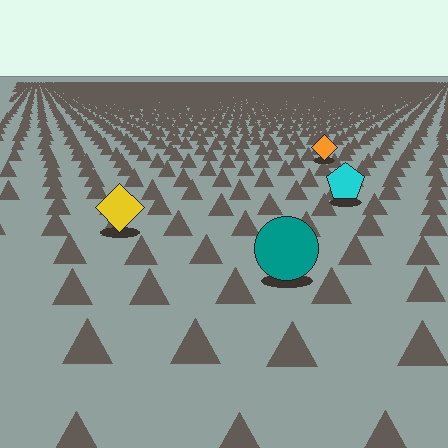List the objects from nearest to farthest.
From nearest to farthest: the teal circle, the yellow diamond, the cyan pentagon, the orange diamond.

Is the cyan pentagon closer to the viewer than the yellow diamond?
No. The yellow diamond is closer — you can tell from the texture gradient: the ground texture is coarser near it.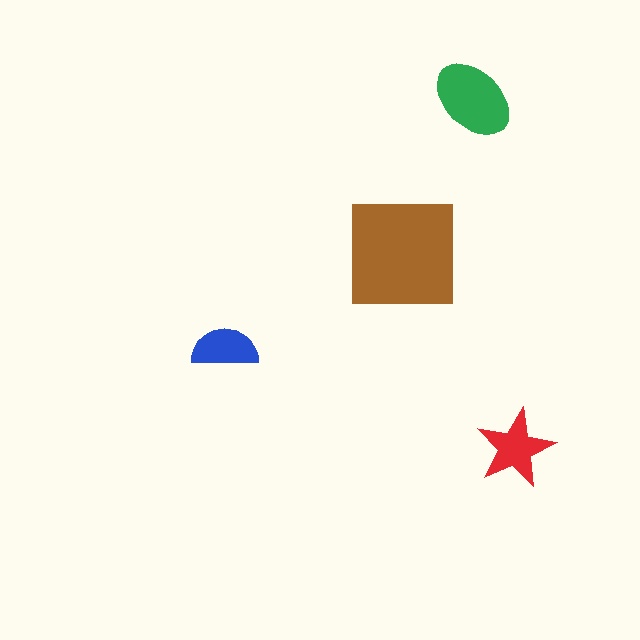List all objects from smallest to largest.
The blue semicircle, the red star, the green ellipse, the brown square.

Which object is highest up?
The green ellipse is topmost.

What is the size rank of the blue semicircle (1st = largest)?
4th.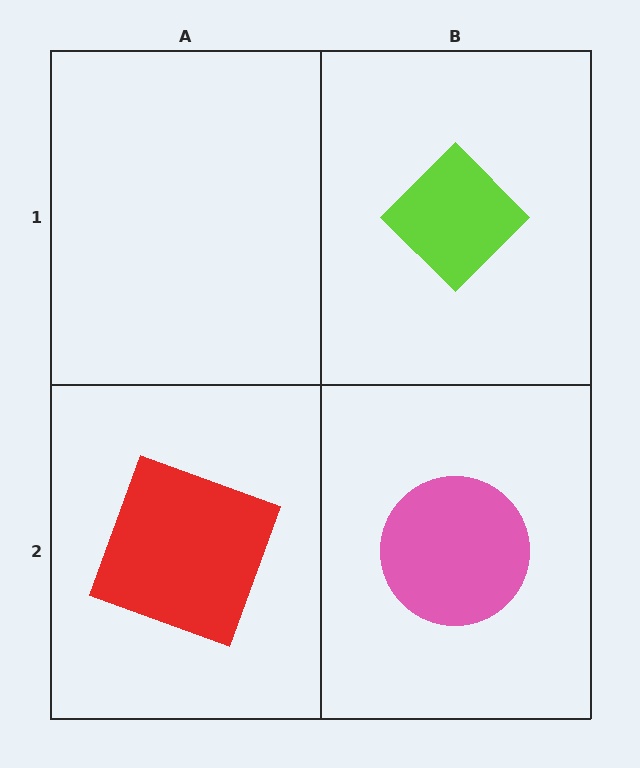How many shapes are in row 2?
2 shapes.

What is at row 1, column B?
A lime diamond.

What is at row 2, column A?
A red square.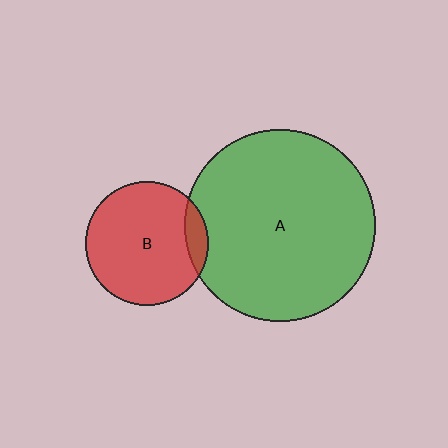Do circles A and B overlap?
Yes.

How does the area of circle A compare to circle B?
Approximately 2.4 times.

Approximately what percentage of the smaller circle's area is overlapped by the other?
Approximately 10%.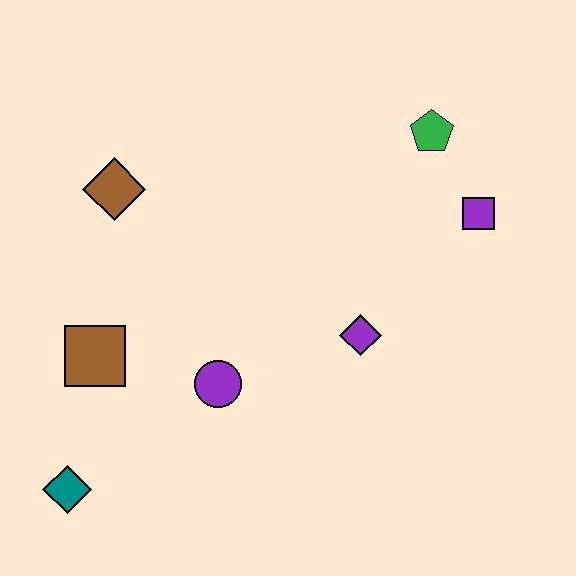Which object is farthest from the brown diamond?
The purple square is farthest from the brown diamond.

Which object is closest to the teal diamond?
The brown square is closest to the teal diamond.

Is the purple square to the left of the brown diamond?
No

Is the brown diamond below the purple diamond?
No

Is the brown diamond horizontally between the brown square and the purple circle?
Yes